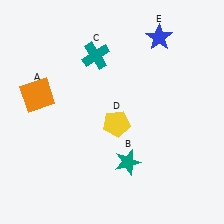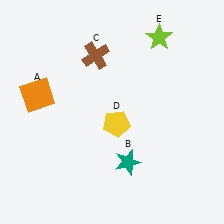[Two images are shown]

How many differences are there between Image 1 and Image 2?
There are 2 differences between the two images.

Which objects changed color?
C changed from teal to brown. E changed from blue to lime.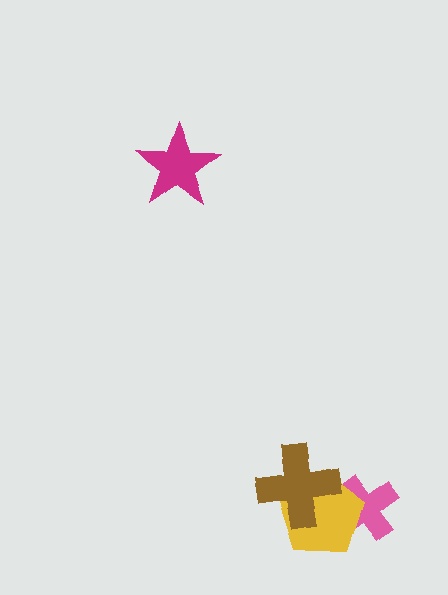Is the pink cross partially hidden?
Yes, it is partially covered by another shape.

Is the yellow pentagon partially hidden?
Yes, it is partially covered by another shape.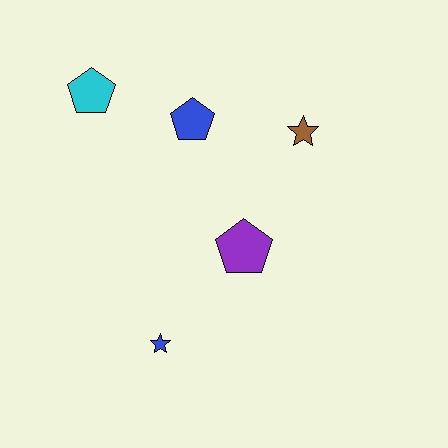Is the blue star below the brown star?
Yes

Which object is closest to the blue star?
The purple pentagon is closest to the blue star.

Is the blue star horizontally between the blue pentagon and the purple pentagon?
No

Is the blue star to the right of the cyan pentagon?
Yes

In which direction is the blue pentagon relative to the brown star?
The blue pentagon is to the left of the brown star.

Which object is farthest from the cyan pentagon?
The blue star is farthest from the cyan pentagon.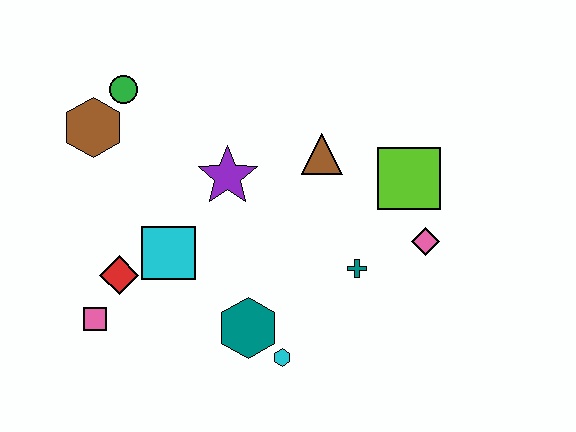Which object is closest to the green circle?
The brown hexagon is closest to the green circle.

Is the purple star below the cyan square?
No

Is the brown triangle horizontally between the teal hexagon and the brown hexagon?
No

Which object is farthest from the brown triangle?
The pink square is farthest from the brown triangle.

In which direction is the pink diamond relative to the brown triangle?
The pink diamond is to the right of the brown triangle.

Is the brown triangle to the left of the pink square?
No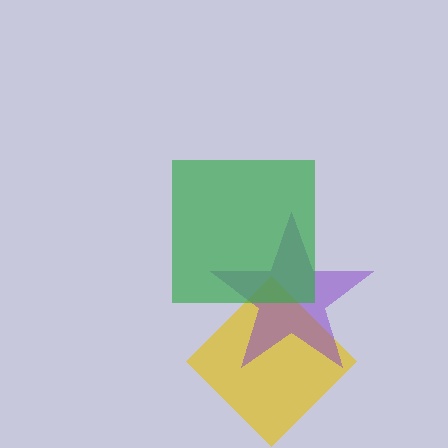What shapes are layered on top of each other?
The layered shapes are: a yellow diamond, a purple star, a green square.